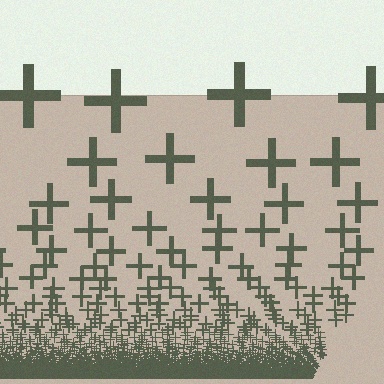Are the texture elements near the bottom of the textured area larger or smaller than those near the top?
Smaller. The gradient is inverted — elements near the bottom are smaller and denser.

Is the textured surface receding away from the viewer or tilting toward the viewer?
The surface appears to tilt toward the viewer. Texture elements get larger and sparser toward the top.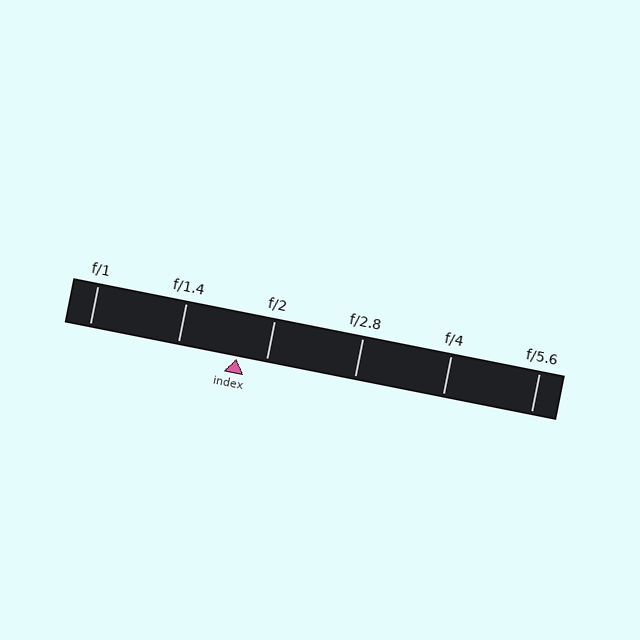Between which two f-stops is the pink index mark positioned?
The index mark is between f/1.4 and f/2.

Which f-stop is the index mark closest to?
The index mark is closest to f/2.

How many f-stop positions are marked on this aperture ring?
There are 6 f-stop positions marked.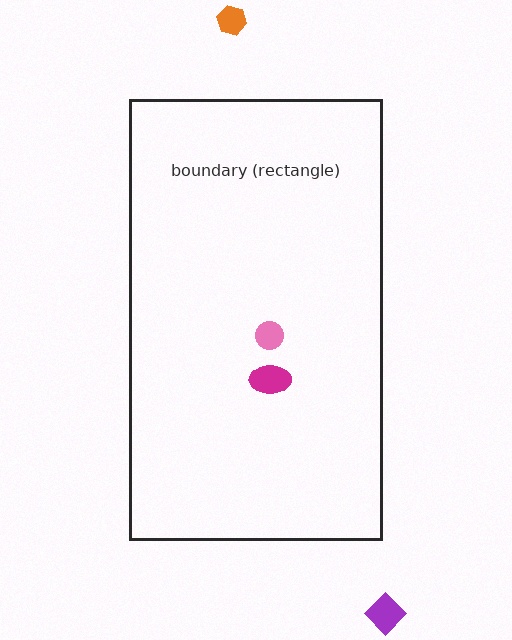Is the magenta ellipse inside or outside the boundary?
Inside.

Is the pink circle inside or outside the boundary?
Inside.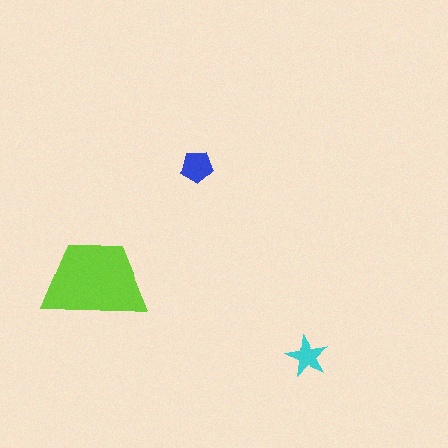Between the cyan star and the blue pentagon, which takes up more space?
The blue pentagon.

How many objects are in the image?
There are 3 objects in the image.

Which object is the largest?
The lime trapezoid.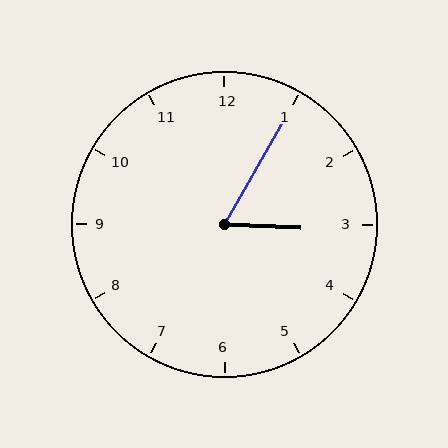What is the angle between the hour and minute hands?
Approximately 62 degrees.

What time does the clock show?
3:05.